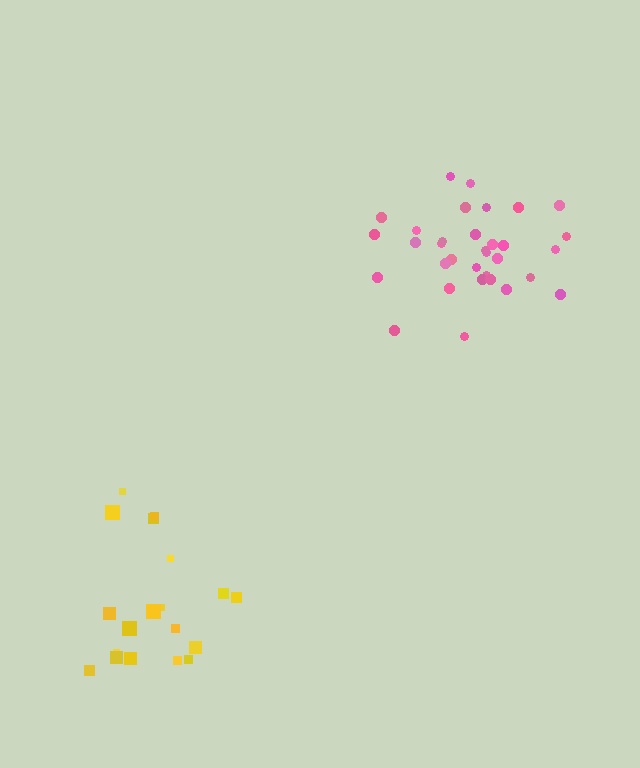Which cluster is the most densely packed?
Pink.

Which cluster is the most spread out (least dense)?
Yellow.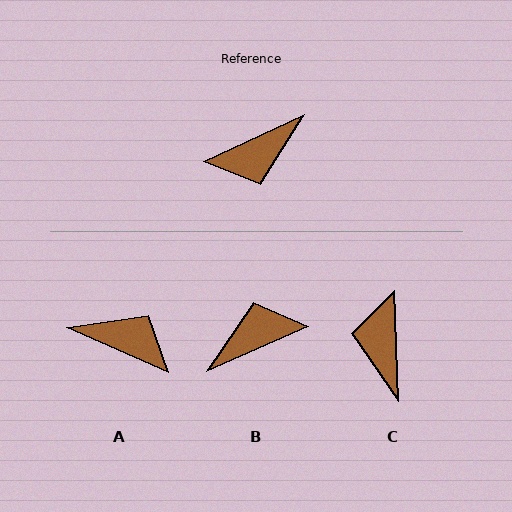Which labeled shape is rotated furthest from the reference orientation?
B, about 178 degrees away.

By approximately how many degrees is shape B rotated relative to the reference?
Approximately 178 degrees counter-clockwise.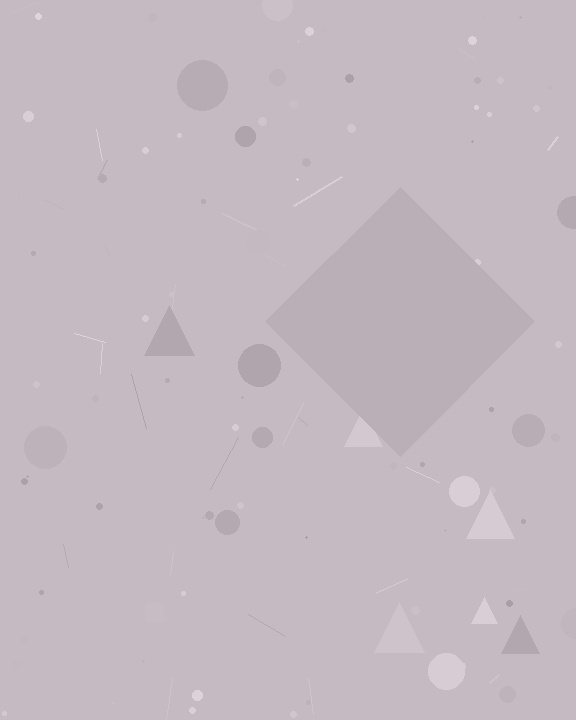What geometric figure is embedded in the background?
A diamond is embedded in the background.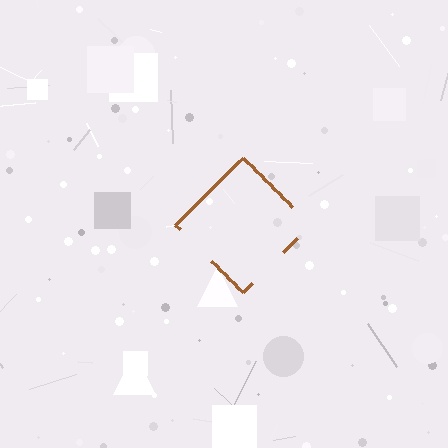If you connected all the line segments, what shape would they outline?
They would outline a diamond.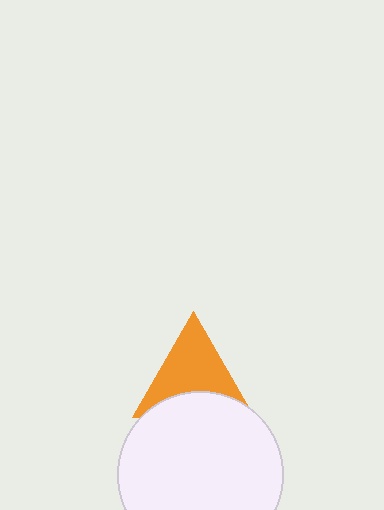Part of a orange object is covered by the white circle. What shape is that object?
It is a triangle.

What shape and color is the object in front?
The object in front is a white circle.